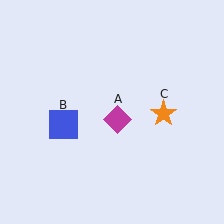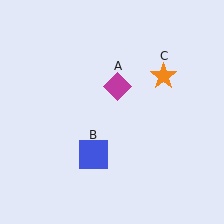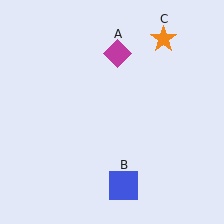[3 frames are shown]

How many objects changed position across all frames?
3 objects changed position: magenta diamond (object A), blue square (object B), orange star (object C).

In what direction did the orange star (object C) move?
The orange star (object C) moved up.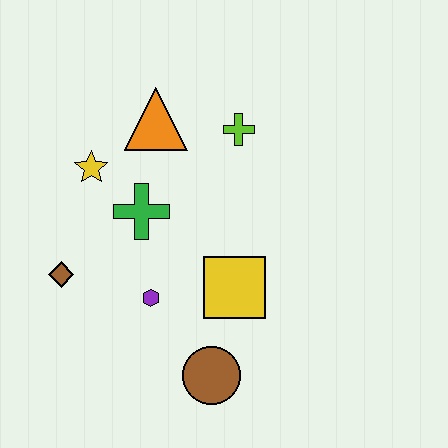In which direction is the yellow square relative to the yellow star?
The yellow square is to the right of the yellow star.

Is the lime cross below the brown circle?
No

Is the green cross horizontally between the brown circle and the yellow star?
Yes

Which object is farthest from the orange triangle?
The brown circle is farthest from the orange triangle.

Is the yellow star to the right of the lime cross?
No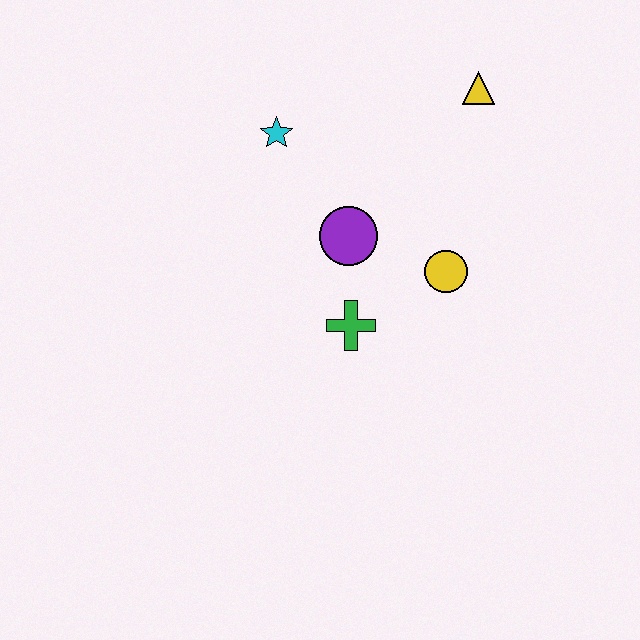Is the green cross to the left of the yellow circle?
Yes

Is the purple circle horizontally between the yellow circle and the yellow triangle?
No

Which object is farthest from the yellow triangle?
The green cross is farthest from the yellow triangle.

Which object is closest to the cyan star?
The purple circle is closest to the cyan star.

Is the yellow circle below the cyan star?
Yes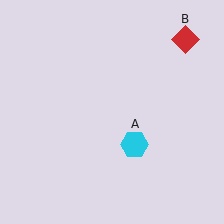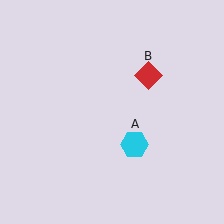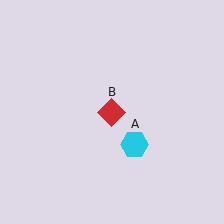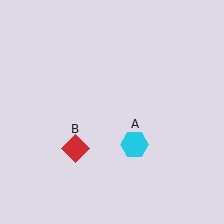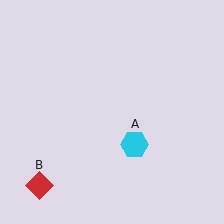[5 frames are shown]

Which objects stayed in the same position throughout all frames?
Cyan hexagon (object A) remained stationary.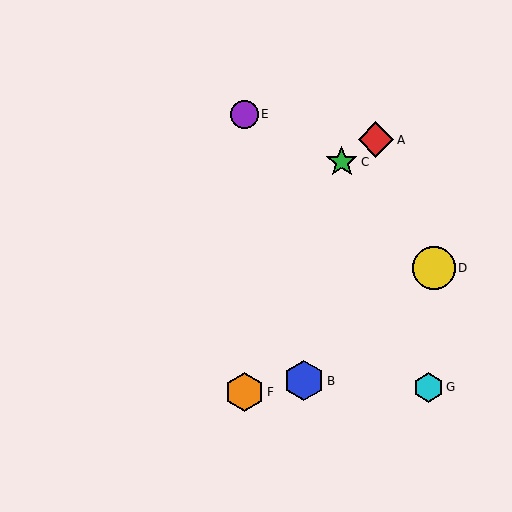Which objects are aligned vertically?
Objects E, F are aligned vertically.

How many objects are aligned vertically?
2 objects (E, F) are aligned vertically.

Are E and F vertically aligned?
Yes, both are at x≈244.